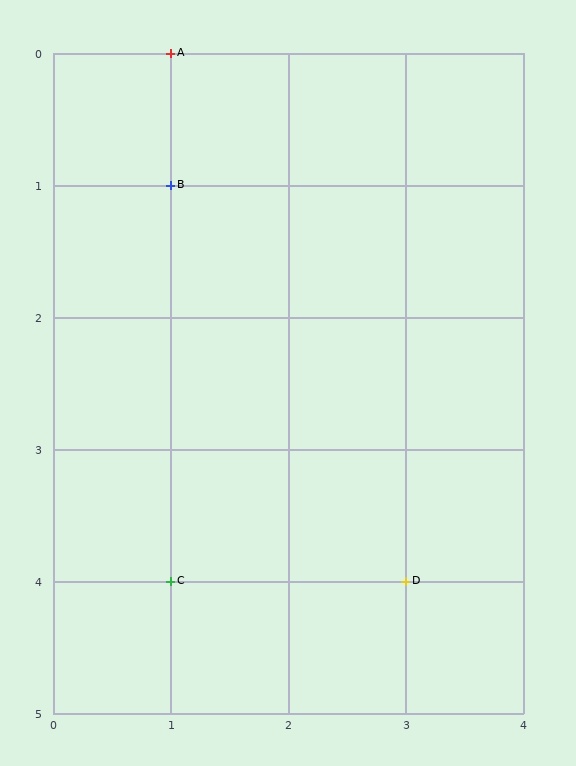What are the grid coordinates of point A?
Point A is at grid coordinates (1, 0).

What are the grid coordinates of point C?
Point C is at grid coordinates (1, 4).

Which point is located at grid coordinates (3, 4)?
Point D is at (3, 4).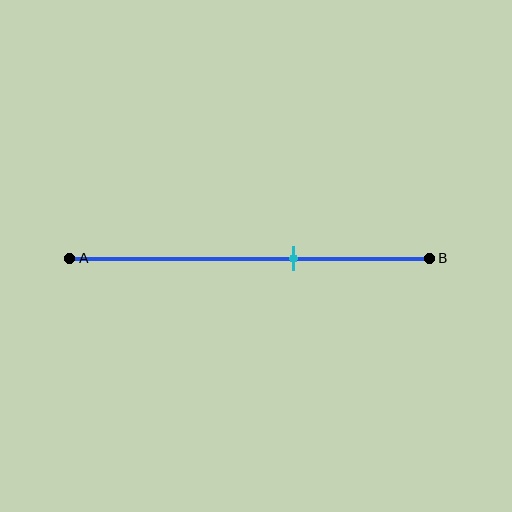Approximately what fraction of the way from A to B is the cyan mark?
The cyan mark is approximately 60% of the way from A to B.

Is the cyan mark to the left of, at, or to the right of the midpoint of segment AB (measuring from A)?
The cyan mark is to the right of the midpoint of segment AB.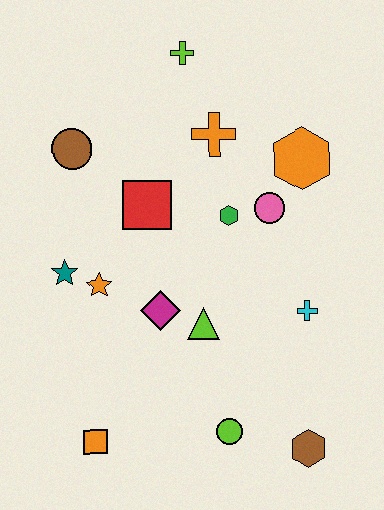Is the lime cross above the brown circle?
Yes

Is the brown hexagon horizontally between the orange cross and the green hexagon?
No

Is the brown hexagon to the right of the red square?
Yes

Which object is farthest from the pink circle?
The orange square is farthest from the pink circle.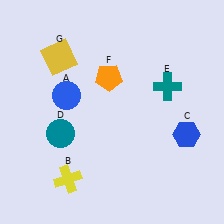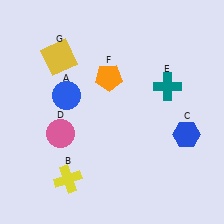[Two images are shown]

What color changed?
The circle (D) changed from teal in Image 1 to pink in Image 2.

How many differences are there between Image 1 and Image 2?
There is 1 difference between the two images.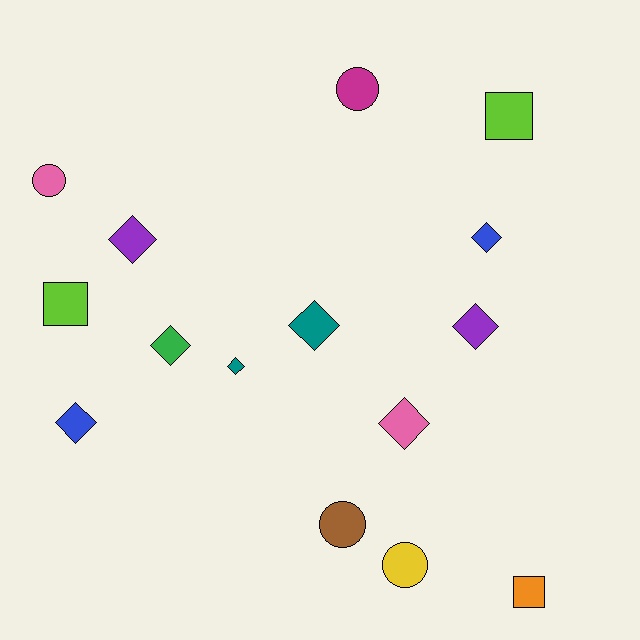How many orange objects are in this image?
There is 1 orange object.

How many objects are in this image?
There are 15 objects.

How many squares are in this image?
There are 3 squares.